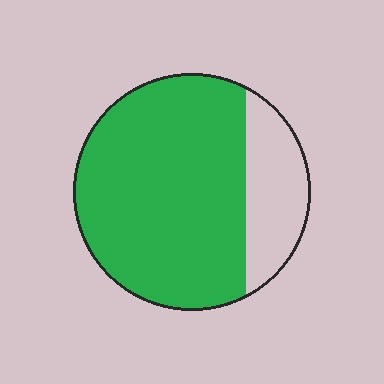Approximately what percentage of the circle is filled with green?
Approximately 80%.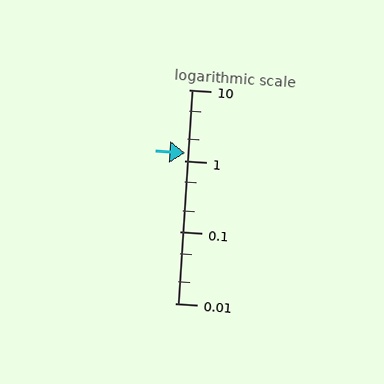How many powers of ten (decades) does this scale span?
The scale spans 3 decades, from 0.01 to 10.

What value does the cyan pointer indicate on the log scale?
The pointer indicates approximately 1.3.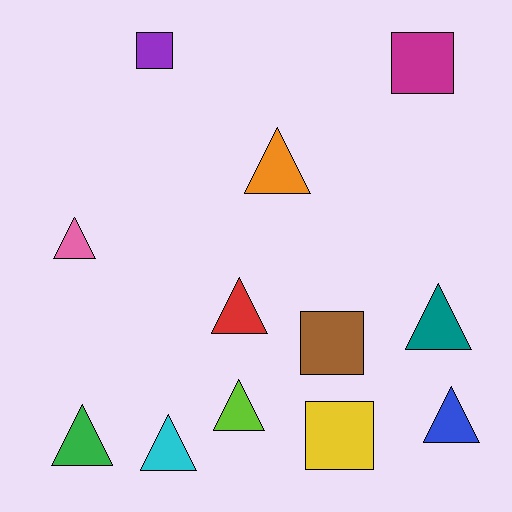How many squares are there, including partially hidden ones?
There are 4 squares.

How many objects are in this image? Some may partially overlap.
There are 12 objects.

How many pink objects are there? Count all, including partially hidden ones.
There is 1 pink object.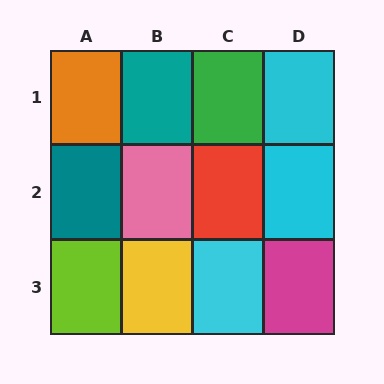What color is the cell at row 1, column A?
Orange.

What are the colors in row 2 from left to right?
Teal, pink, red, cyan.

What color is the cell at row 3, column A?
Lime.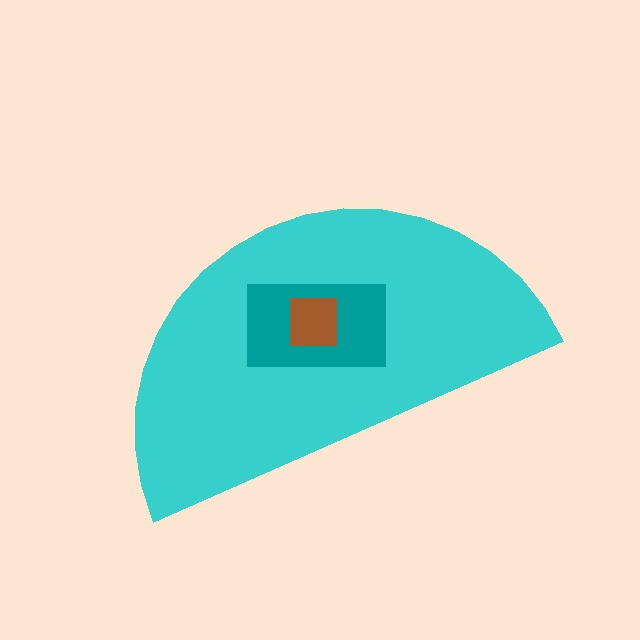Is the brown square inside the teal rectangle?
Yes.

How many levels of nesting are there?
3.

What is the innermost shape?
The brown square.